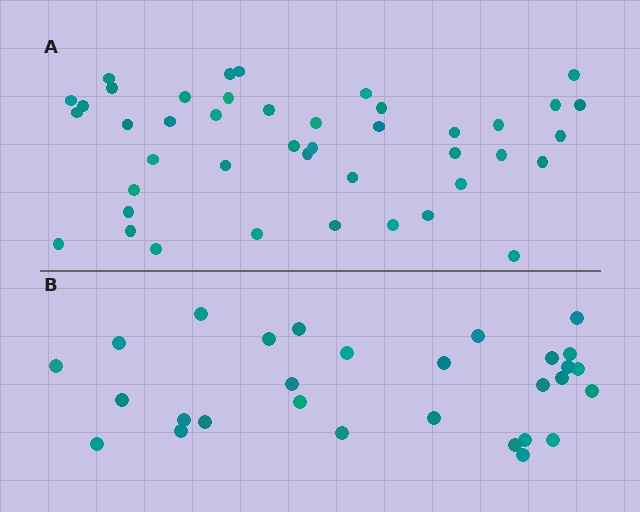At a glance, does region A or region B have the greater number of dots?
Region A (the top region) has more dots.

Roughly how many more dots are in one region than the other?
Region A has approximately 15 more dots than region B.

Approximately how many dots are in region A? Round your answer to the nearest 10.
About 40 dots. (The exact count is 43, which rounds to 40.)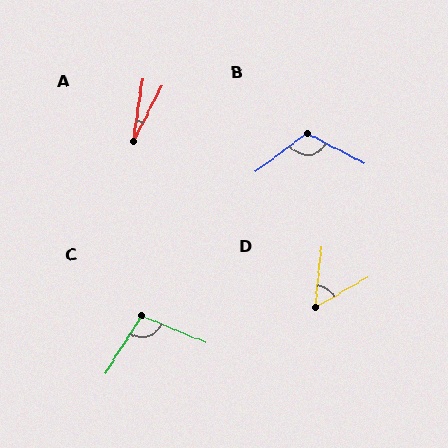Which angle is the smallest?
A, at approximately 19 degrees.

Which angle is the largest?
B, at approximately 116 degrees.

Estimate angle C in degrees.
Approximately 100 degrees.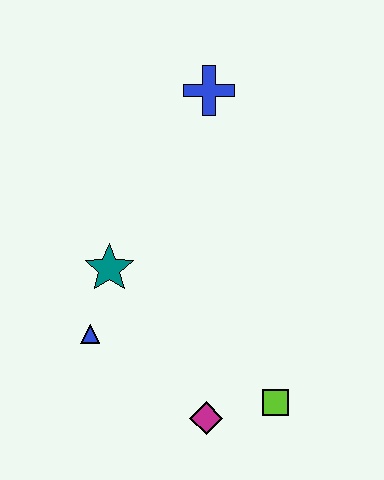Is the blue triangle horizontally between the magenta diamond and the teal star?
No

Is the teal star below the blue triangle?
No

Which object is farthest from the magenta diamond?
The blue cross is farthest from the magenta diamond.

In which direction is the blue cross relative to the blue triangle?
The blue cross is above the blue triangle.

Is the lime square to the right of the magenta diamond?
Yes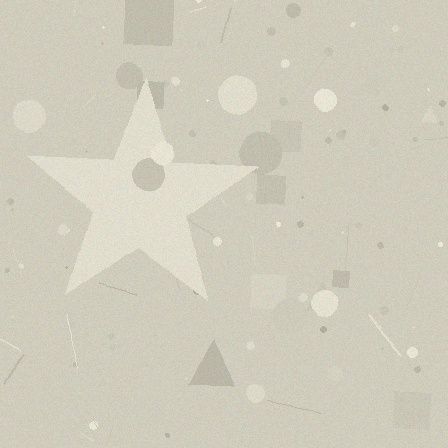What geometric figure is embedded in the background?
A star is embedded in the background.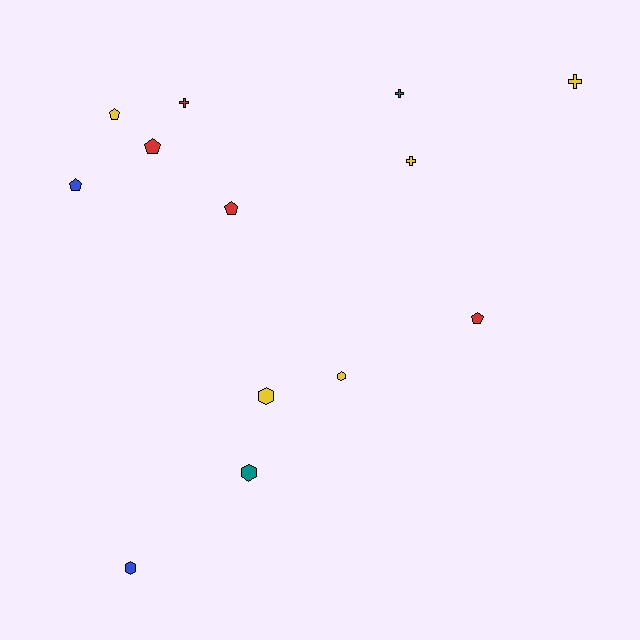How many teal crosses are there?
There is 1 teal cross.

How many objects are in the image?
There are 13 objects.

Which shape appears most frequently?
Pentagon, with 5 objects.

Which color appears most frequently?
Yellow, with 5 objects.